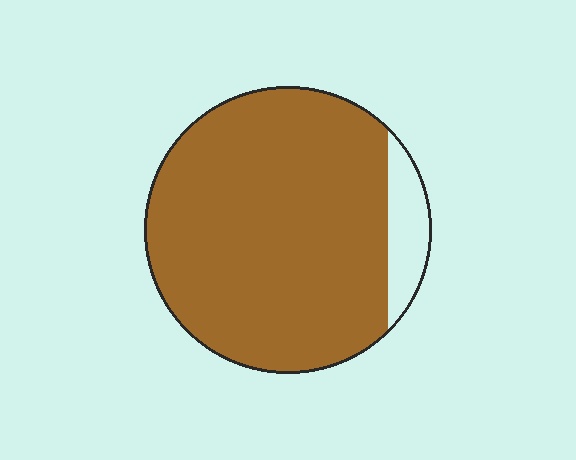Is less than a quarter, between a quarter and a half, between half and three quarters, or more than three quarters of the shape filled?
More than three quarters.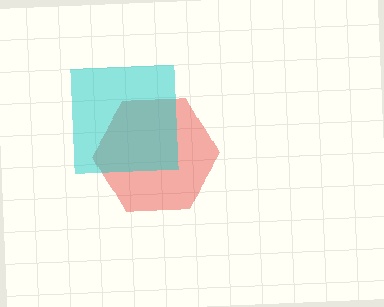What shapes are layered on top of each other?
The layered shapes are: a red hexagon, a cyan square.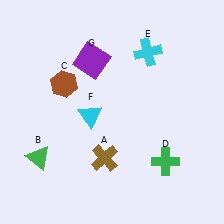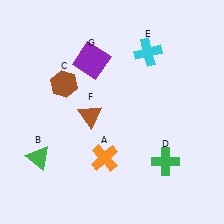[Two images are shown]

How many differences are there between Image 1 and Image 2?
There are 2 differences between the two images.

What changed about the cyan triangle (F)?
In Image 1, F is cyan. In Image 2, it changed to brown.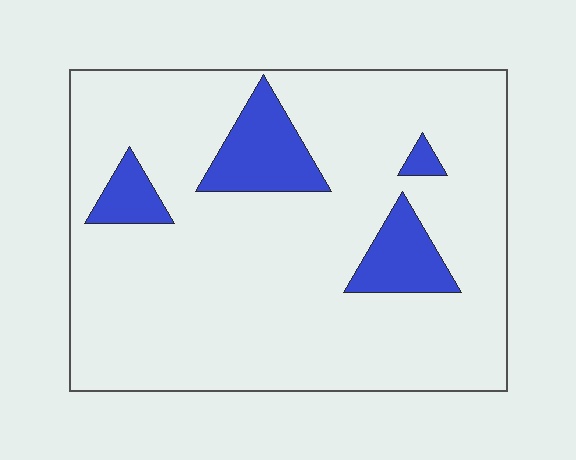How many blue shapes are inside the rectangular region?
4.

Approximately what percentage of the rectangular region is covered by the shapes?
Approximately 15%.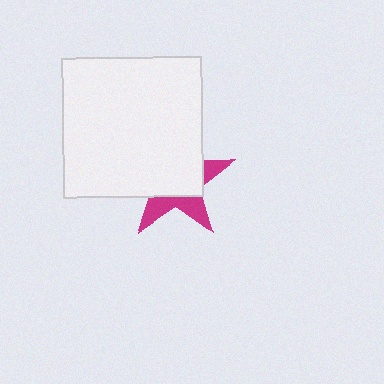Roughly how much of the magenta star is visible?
A small part of it is visible (roughly 36%).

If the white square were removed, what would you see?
You would see the complete magenta star.